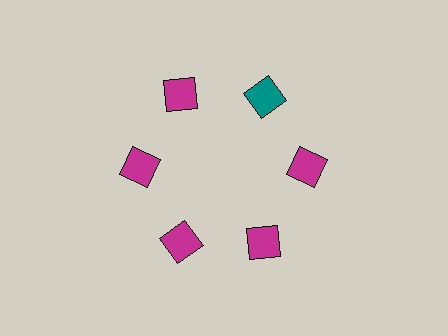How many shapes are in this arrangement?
There are 6 shapes arranged in a ring pattern.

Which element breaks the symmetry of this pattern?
The teal diamond at roughly the 1 o'clock position breaks the symmetry. All other shapes are magenta diamonds.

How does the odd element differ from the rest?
It has a different color: teal instead of magenta.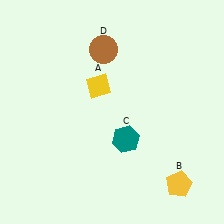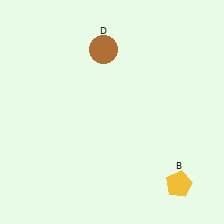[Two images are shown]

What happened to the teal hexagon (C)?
The teal hexagon (C) was removed in Image 2. It was in the bottom-right area of Image 1.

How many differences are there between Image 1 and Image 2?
There are 2 differences between the two images.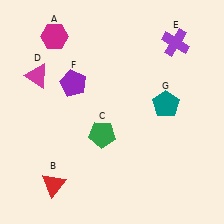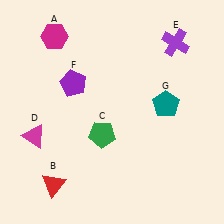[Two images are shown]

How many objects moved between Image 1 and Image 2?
1 object moved between the two images.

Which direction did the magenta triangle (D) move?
The magenta triangle (D) moved down.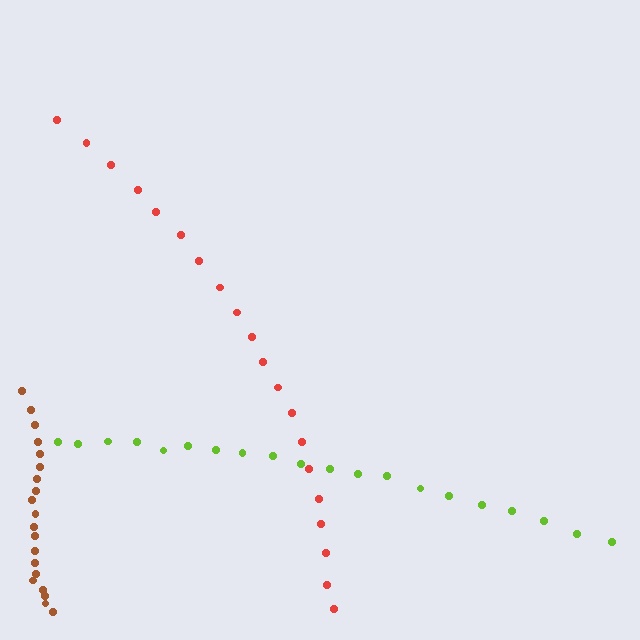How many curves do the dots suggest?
There are 3 distinct paths.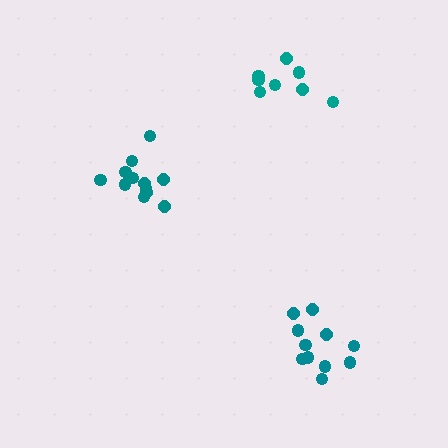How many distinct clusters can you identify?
There are 3 distinct clusters.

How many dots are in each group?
Group 1: 12 dots, Group 2: 11 dots, Group 3: 8 dots (31 total).